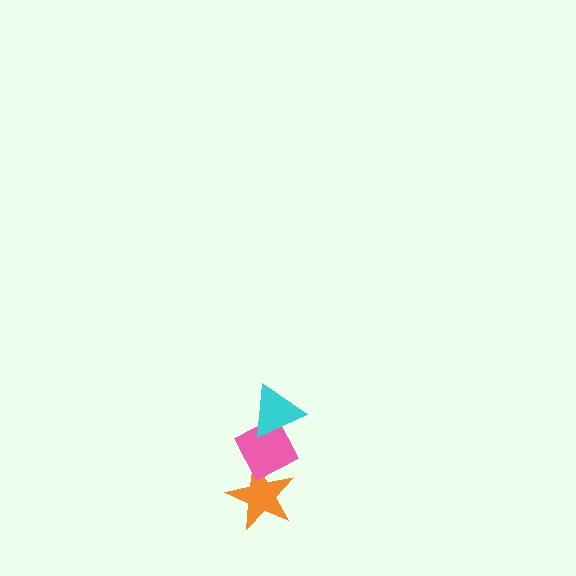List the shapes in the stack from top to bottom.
From top to bottom: the cyan triangle, the pink diamond, the orange star.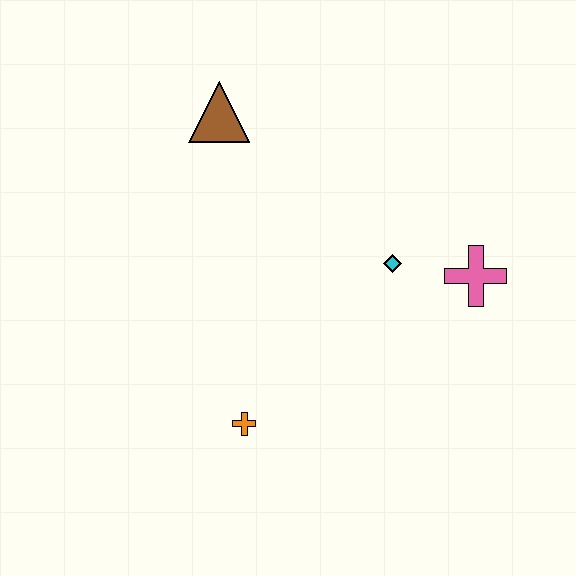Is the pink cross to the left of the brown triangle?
No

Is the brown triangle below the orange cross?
No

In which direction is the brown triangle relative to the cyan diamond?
The brown triangle is to the left of the cyan diamond.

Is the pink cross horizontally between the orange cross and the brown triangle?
No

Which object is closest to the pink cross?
The cyan diamond is closest to the pink cross.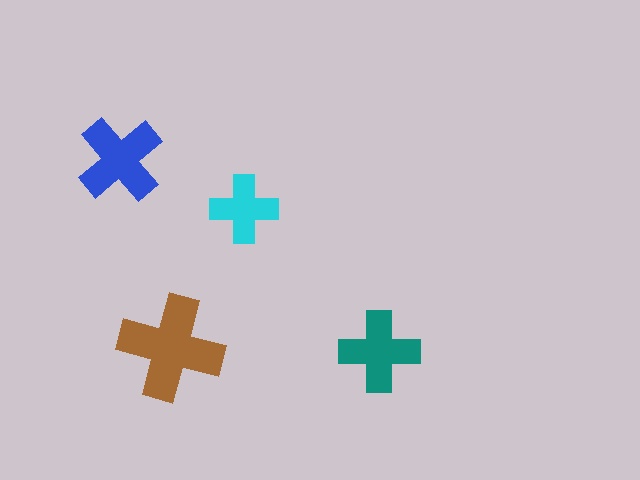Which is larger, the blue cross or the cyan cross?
The blue one.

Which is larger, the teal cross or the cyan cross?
The teal one.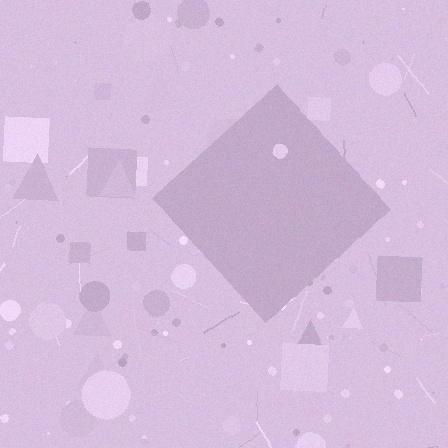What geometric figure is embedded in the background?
A diamond is embedded in the background.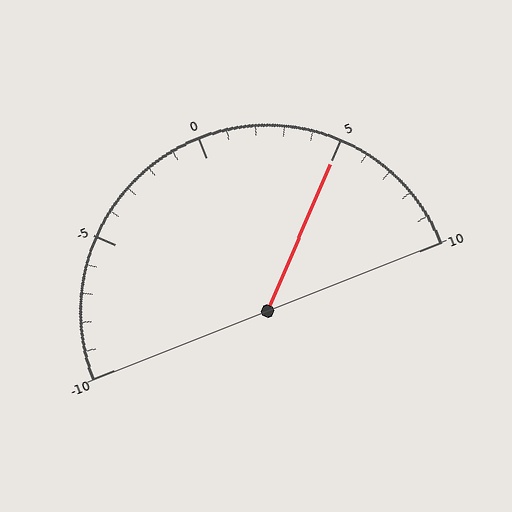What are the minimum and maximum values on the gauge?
The gauge ranges from -10 to 10.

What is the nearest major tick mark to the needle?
The nearest major tick mark is 5.